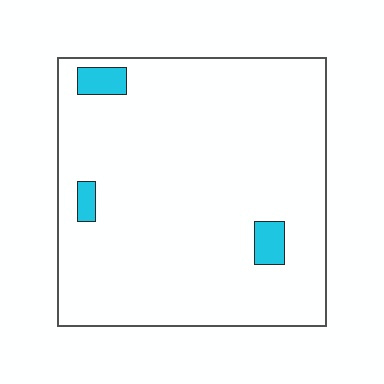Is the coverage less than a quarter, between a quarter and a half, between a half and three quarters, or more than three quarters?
Less than a quarter.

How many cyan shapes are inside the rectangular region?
3.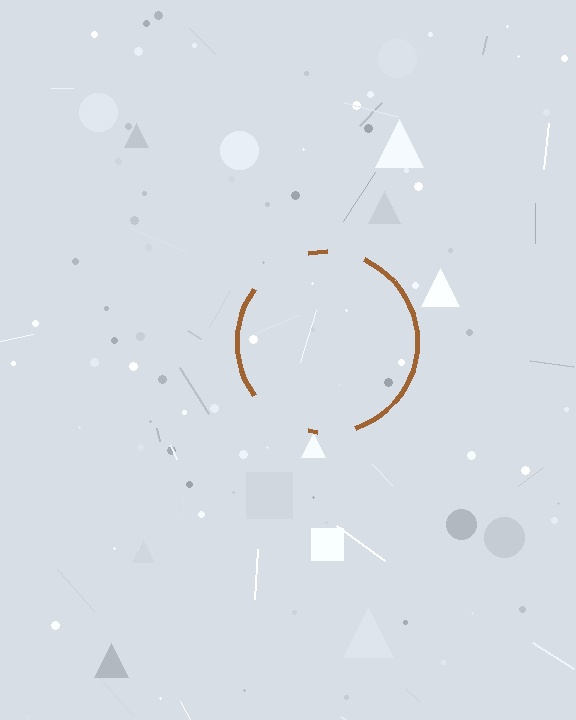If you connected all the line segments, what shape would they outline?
They would outline a circle.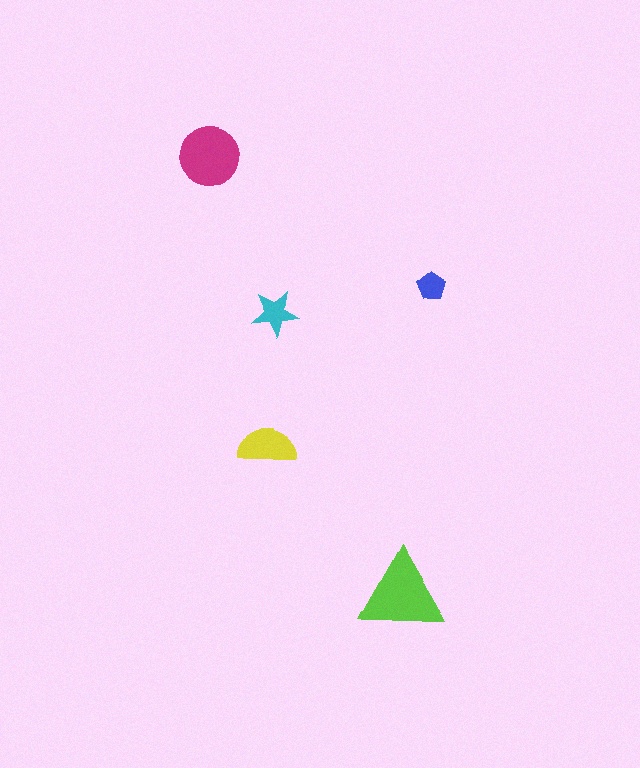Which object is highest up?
The magenta circle is topmost.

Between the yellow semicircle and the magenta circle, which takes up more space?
The magenta circle.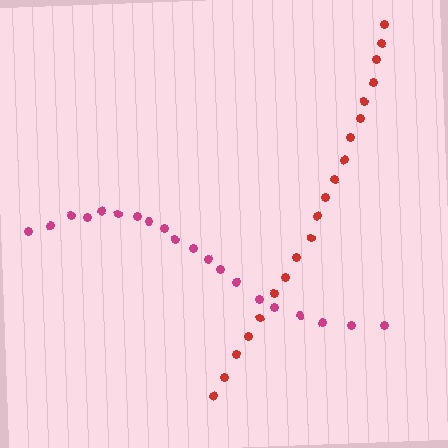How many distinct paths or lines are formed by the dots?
There are 2 distinct paths.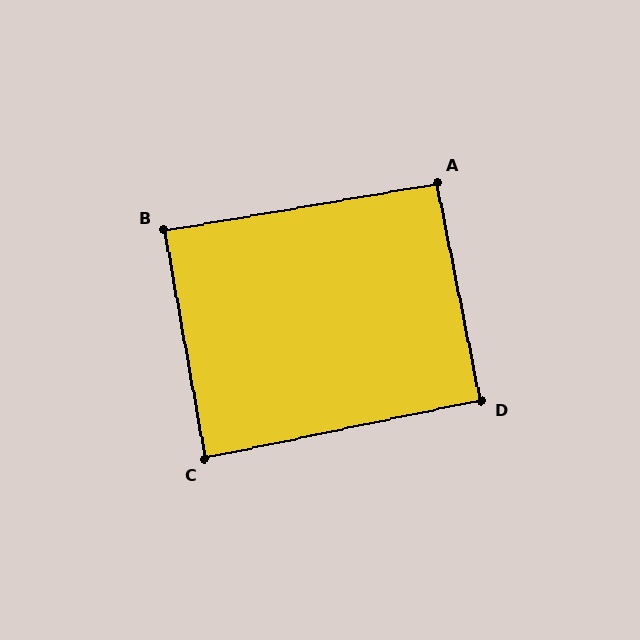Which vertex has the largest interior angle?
A, at approximately 92 degrees.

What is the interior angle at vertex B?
Approximately 89 degrees (approximately right).